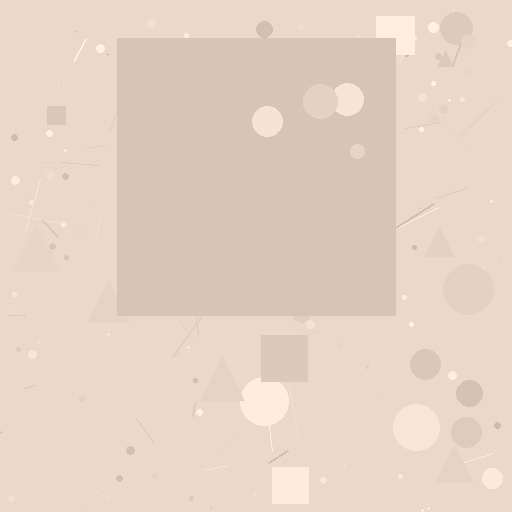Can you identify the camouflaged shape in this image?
The camouflaged shape is a square.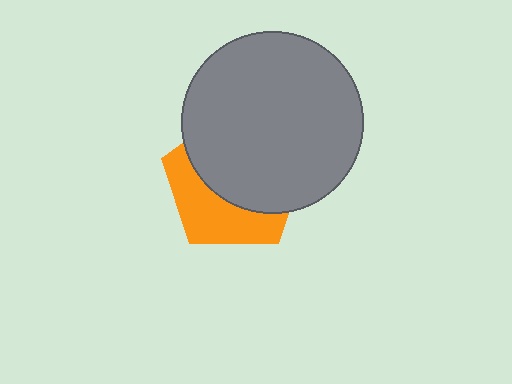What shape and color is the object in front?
The object in front is a gray circle.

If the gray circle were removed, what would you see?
You would see the complete orange pentagon.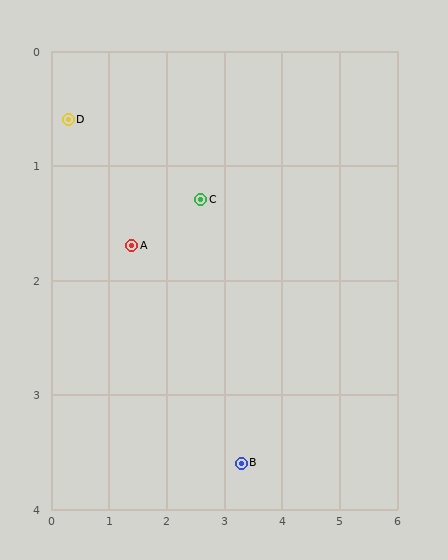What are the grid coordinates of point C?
Point C is at approximately (2.6, 1.3).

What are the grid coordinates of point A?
Point A is at approximately (1.4, 1.7).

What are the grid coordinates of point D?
Point D is at approximately (0.3, 0.6).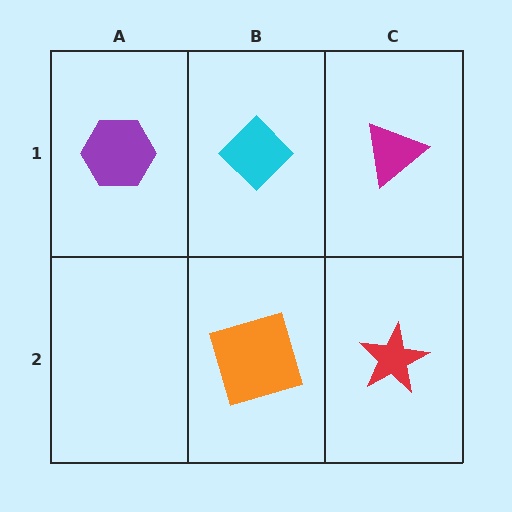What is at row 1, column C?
A magenta triangle.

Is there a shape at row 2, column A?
No, that cell is empty.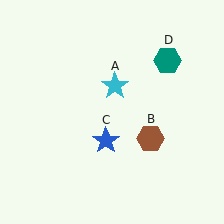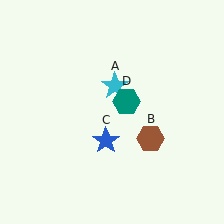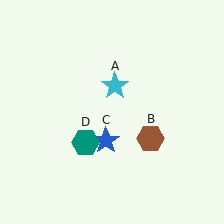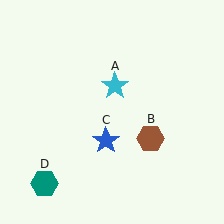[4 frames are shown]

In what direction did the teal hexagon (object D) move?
The teal hexagon (object D) moved down and to the left.